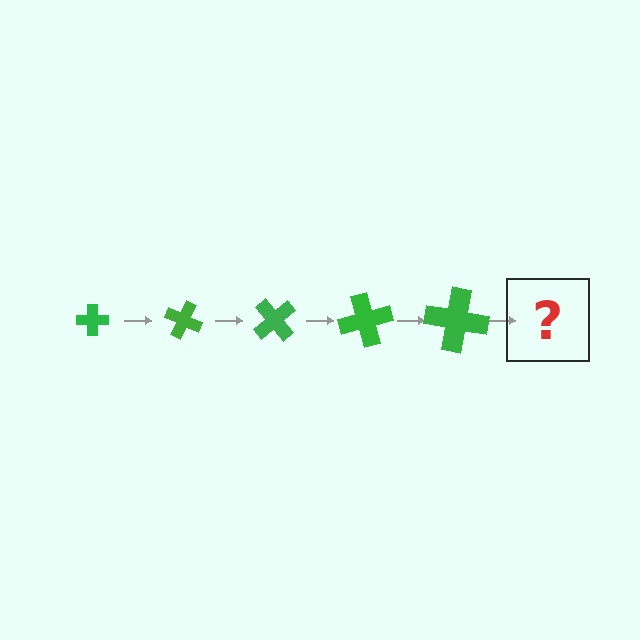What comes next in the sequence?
The next element should be a cross, larger than the previous one and rotated 125 degrees from the start.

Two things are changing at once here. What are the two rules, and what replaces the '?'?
The two rules are that the cross grows larger each step and it rotates 25 degrees each step. The '?' should be a cross, larger than the previous one and rotated 125 degrees from the start.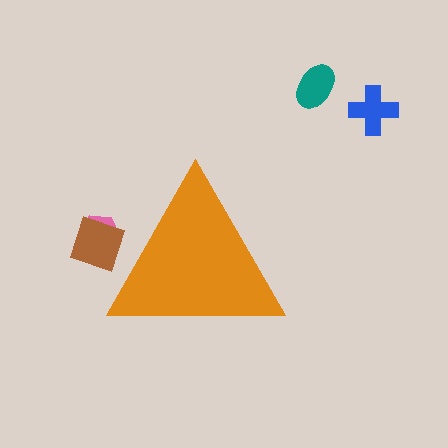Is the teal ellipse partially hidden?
No, the teal ellipse is fully visible.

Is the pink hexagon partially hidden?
Yes, the pink hexagon is partially hidden behind the orange triangle.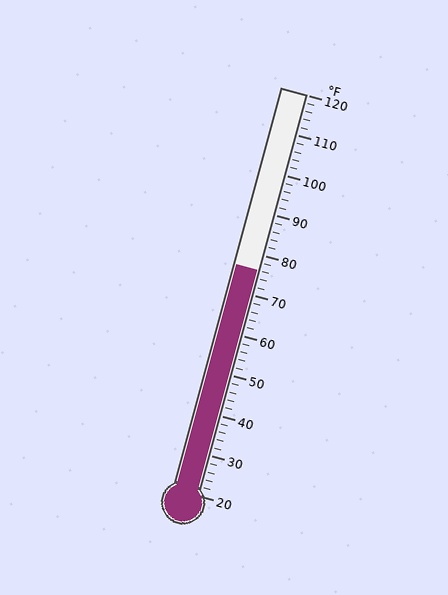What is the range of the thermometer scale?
The thermometer scale ranges from 20°F to 120°F.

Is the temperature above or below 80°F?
The temperature is below 80°F.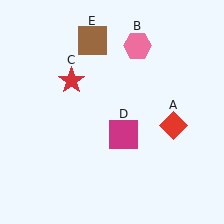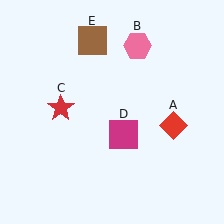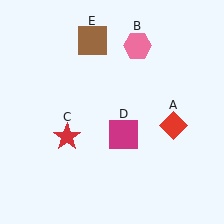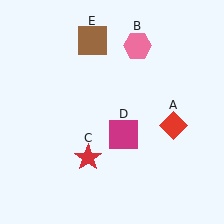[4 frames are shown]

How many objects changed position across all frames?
1 object changed position: red star (object C).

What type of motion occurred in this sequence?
The red star (object C) rotated counterclockwise around the center of the scene.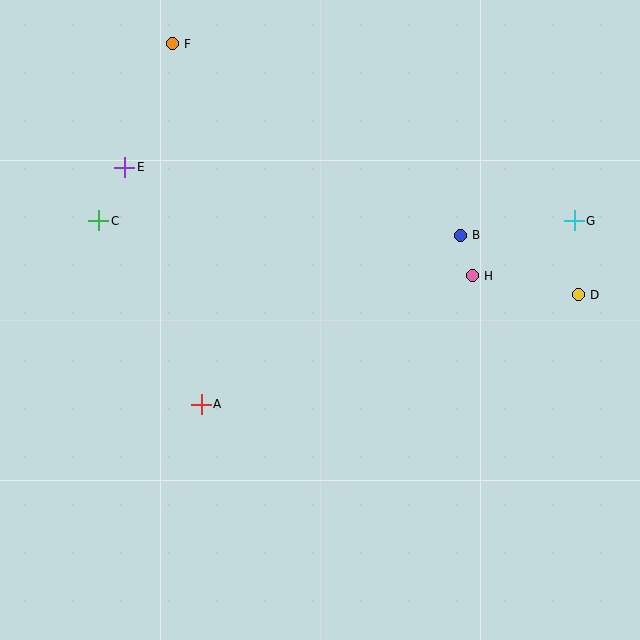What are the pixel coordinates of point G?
Point G is at (574, 221).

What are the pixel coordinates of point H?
Point H is at (472, 276).